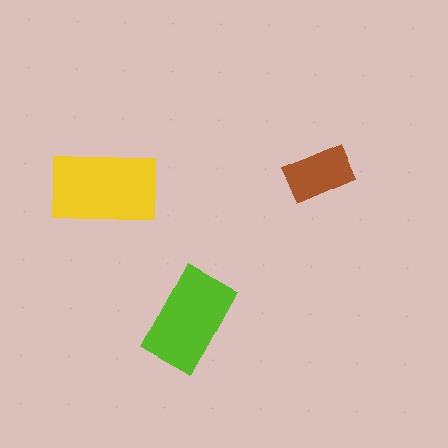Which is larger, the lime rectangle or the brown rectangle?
The lime one.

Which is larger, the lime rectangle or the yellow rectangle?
The yellow one.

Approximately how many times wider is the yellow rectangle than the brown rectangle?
About 1.5 times wider.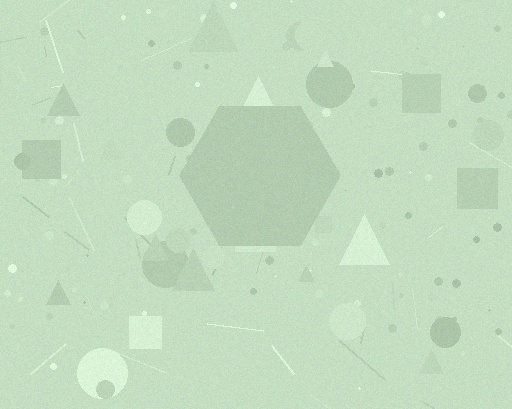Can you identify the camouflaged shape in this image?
The camouflaged shape is a hexagon.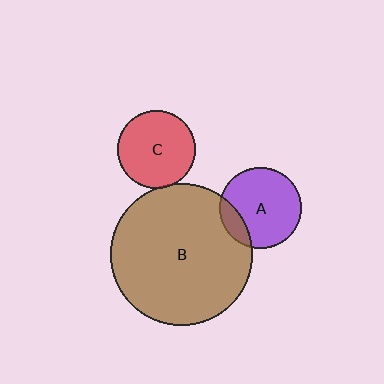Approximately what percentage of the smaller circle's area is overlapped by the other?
Approximately 15%.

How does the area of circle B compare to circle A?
Approximately 3.0 times.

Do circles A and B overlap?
Yes.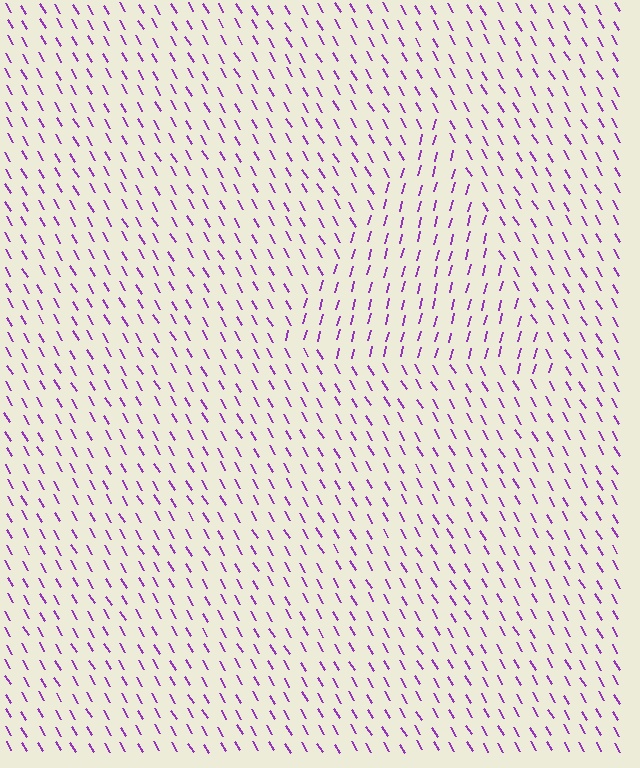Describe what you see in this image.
The image is filled with small purple line segments. A triangle region in the image has lines oriented differently from the surrounding lines, creating a visible texture boundary.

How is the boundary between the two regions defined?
The boundary is defined purely by a change in line orientation (approximately 45 degrees difference). All lines are the same color and thickness.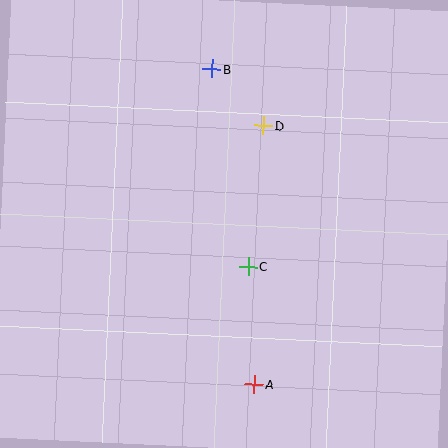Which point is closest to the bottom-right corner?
Point A is closest to the bottom-right corner.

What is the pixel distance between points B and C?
The distance between B and C is 201 pixels.